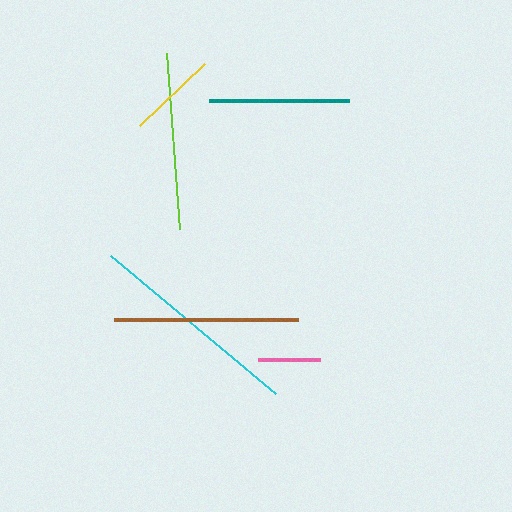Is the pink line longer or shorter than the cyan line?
The cyan line is longer than the pink line.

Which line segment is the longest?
The cyan line is the longest at approximately 215 pixels.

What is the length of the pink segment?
The pink segment is approximately 62 pixels long.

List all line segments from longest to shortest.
From longest to shortest: cyan, brown, lime, teal, yellow, pink.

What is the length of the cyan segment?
The cyan segment is approximately 215 pixels long.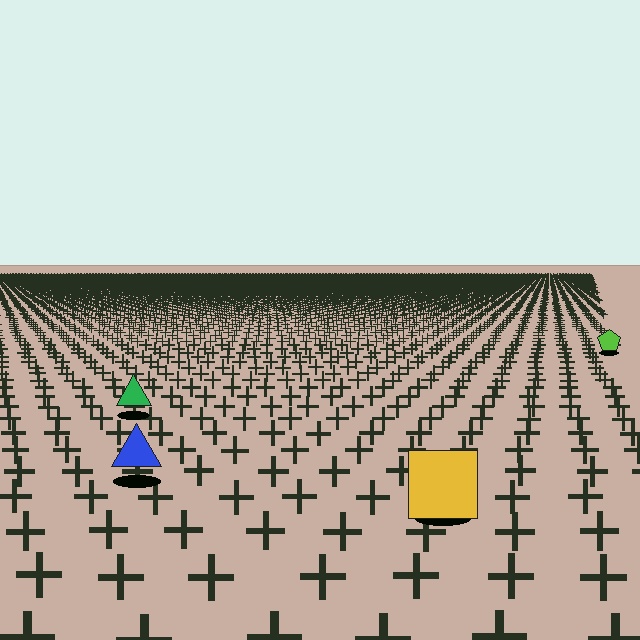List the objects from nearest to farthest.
From nearest to farthest: the yellow square, the blue triangle, the green triangle, the lime pentagon.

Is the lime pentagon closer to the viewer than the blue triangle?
No. The blue triangle is closer — you can tell from the texture gradient: the ground texture is coarser near it.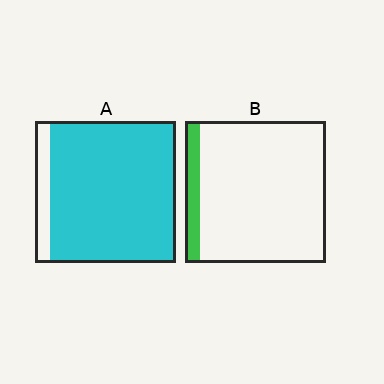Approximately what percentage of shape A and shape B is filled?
A is approximately 90% and B is approximately 10%.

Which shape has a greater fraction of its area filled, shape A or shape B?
Shape A.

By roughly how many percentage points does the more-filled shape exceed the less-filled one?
By roughly 80 percentage points (A over B).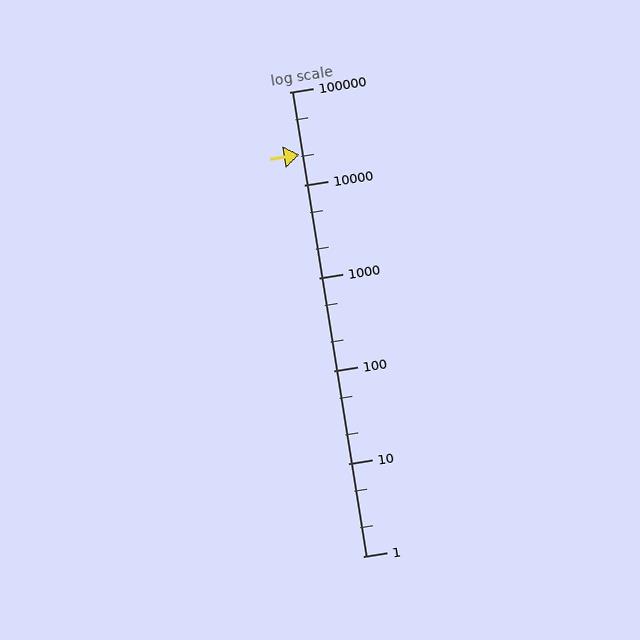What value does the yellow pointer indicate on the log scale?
The pointer indicates approximately 21000.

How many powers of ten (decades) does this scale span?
The scale spans 5 decades, from 1 to 100000.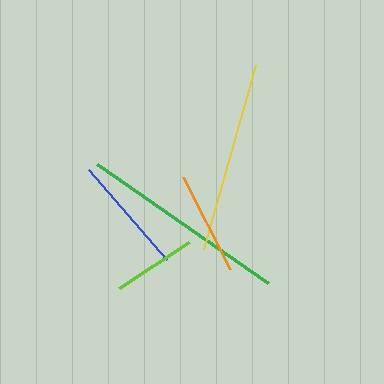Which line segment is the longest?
The green line is the longest at approximately 209 pixels.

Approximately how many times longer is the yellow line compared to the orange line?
The yellow line is approximately 1.8 times the length of the orange line.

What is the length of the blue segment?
The blue segment is approximately 119 pixels long.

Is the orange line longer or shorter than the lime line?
The orange line is longer than the lime line.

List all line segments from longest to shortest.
From longest to shortest: green, yellow, blue, orange, lime.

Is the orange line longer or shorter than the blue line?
The blue line is longer than the orange line.